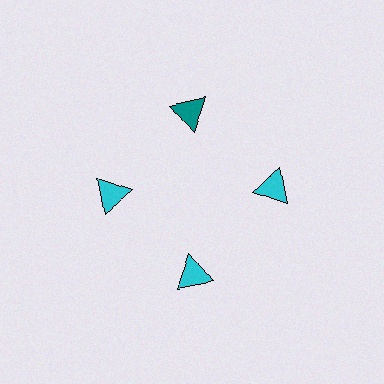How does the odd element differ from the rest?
It has a different color: teal instead of cyan.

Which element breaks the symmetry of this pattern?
The teal triangle at roughly the 12 o'clock position breaks the symmetry. All other shapes are cyan triangles.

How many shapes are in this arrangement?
There are 4 shapes arranged in a ring pattern.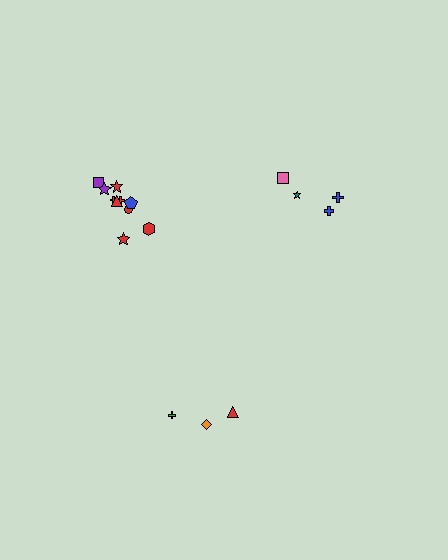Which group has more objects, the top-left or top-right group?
The top-left group.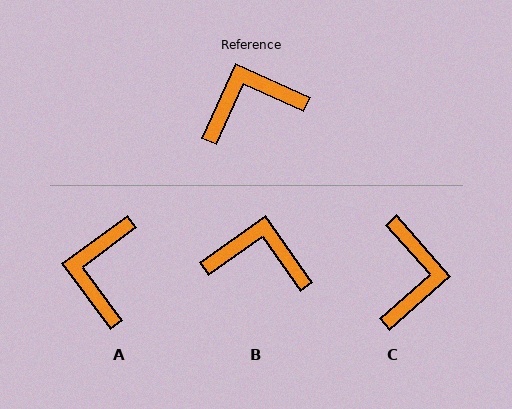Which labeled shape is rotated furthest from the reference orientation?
C, about 114 degrees away.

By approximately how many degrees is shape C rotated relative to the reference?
Approximately 114 degrees clockwise.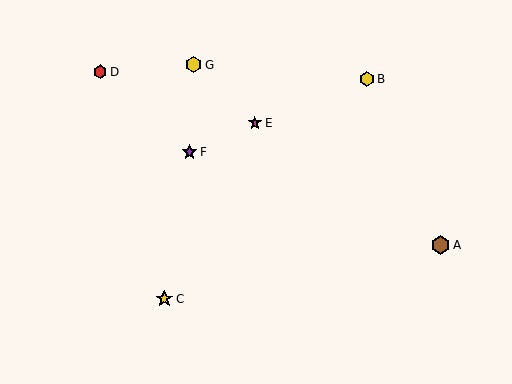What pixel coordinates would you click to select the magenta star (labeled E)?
Click at (255, 123) to select the magenta star E.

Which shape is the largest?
The brown hexagon (labeled A) is the largest.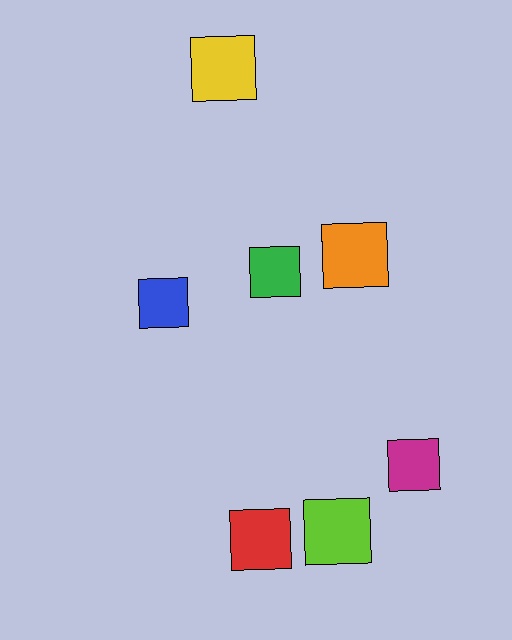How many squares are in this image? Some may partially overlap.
There are 7 squares.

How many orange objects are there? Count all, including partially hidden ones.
There is 1 orange object.